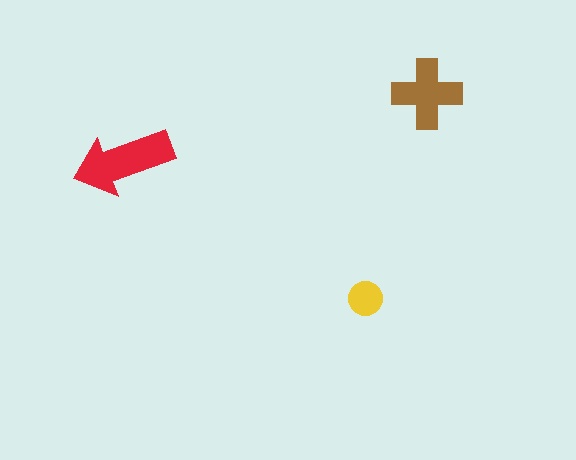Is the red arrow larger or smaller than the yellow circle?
Larger.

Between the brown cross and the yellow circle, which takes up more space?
The brown cross.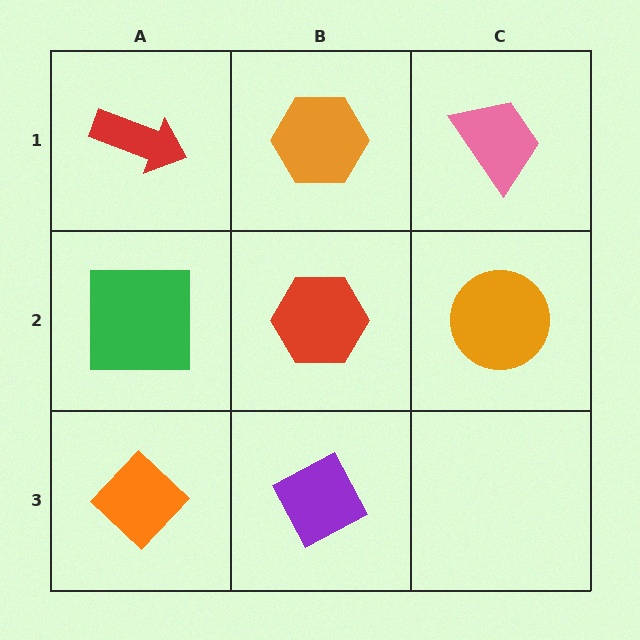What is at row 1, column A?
A red arrow.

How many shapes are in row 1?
3 shapes.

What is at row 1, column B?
An orange hexagon.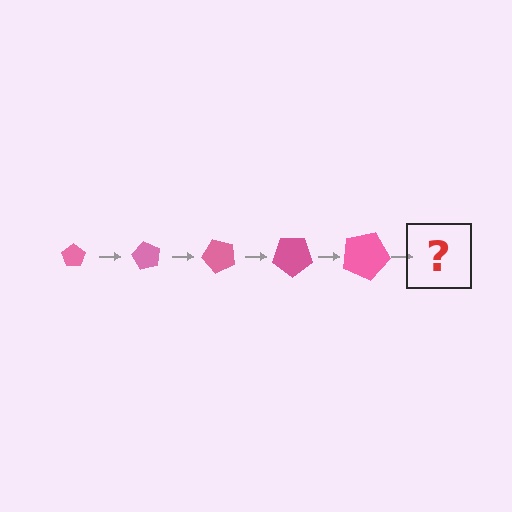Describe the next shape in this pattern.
It should be a pentagon, larger than the previous one and rotated 300 degrees from the start.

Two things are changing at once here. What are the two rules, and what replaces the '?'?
The two rules are that the pentagon grows larger each step and it rotates 60 degrees each step. The '?' should be a pentagon, larger than the previous one and rotated 300 degrees from the start.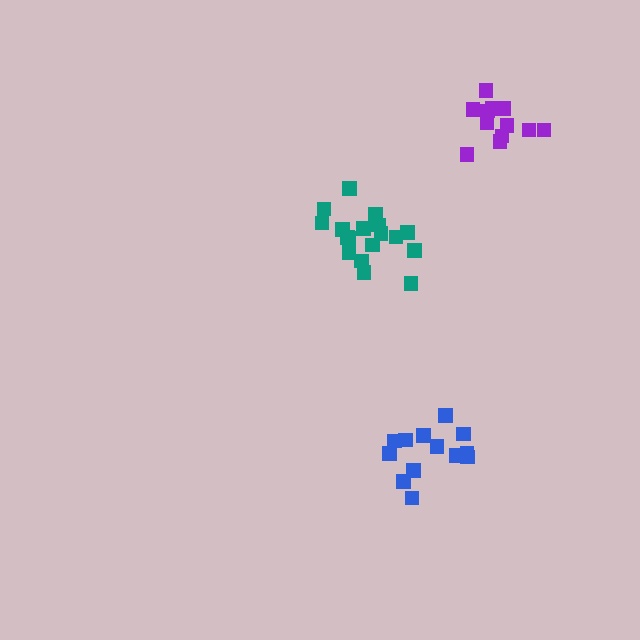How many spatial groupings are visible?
There are 3 spatial groupings.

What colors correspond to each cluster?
The clusters are colored: teal, purple, blue.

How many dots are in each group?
Group 1: 18 dots, Group 2: 12 dots, Group 3: 13 dots (43 total).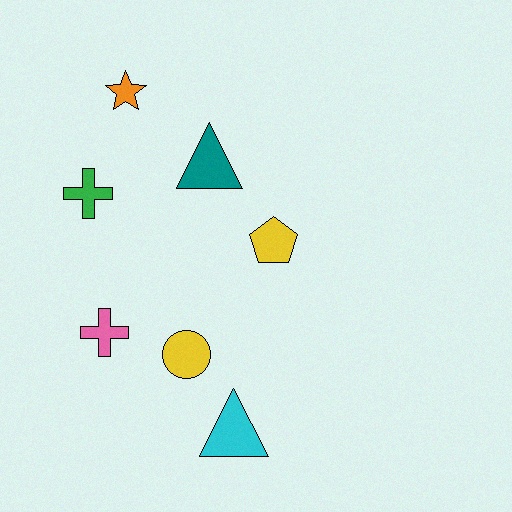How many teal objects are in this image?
There is 1 teal object.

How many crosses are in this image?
There are 2 crosses.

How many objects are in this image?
There are 7 objects.